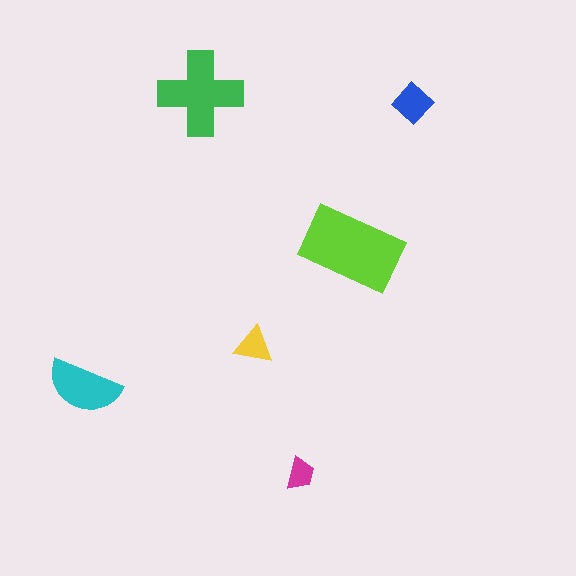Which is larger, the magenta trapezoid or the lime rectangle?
The lime rectangle.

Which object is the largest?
The lime rectangle.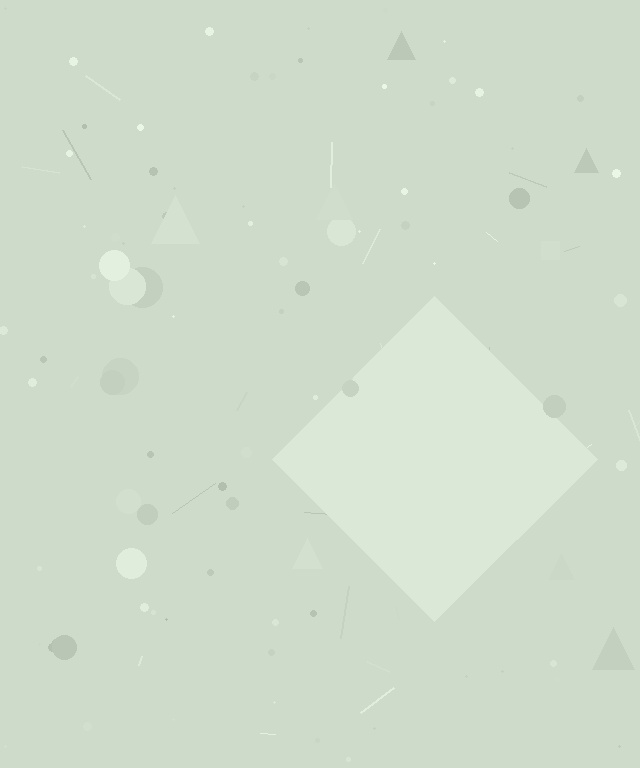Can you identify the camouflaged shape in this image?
The camouflaged shape is a diamond.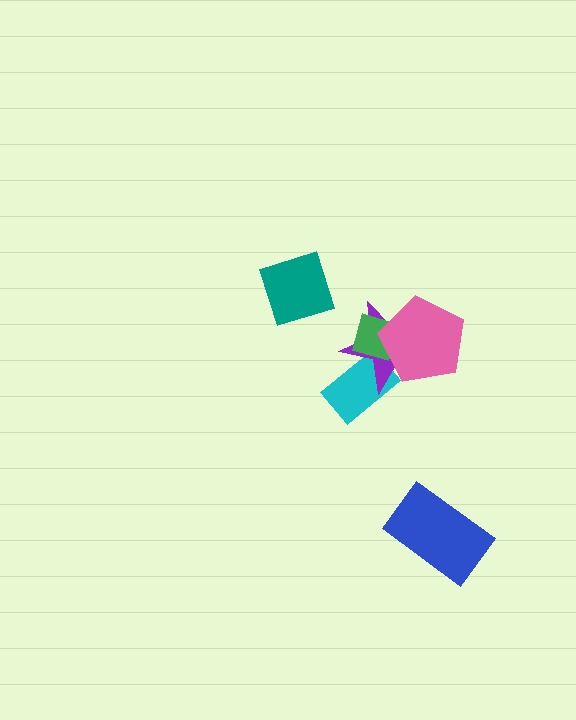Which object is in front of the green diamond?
The pink pentagon is in front of the green diamond.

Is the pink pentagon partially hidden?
No, no other shape covers it.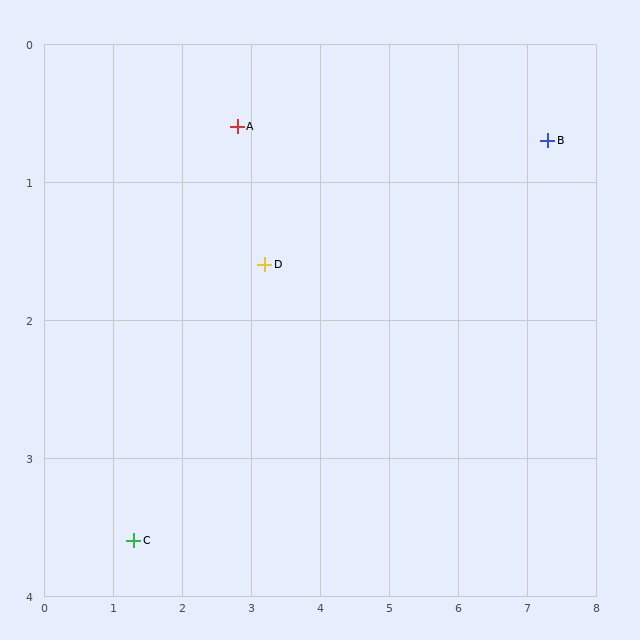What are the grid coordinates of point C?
Point C is at approximately (1.3, 3.6).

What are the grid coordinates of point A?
Point A is at approximately (2.8, 0.6).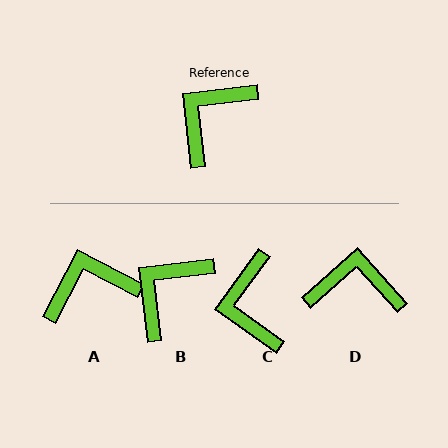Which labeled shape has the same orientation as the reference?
B.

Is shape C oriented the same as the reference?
No, it is off by about 48 degrees.